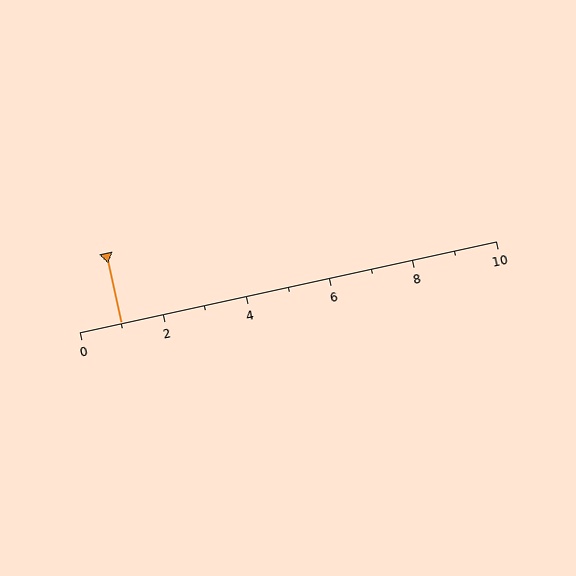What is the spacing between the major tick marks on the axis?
The major ticks are spaced 2 apart.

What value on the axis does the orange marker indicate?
The marker indicates approximately 1.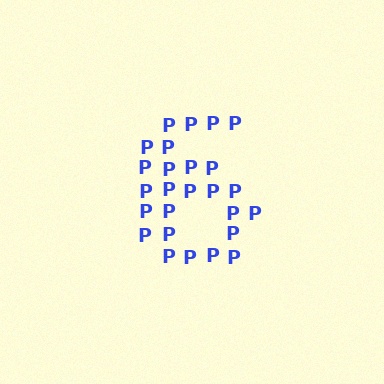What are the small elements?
The small elements are letter P's.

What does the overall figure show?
The overall figure shows the digit 6.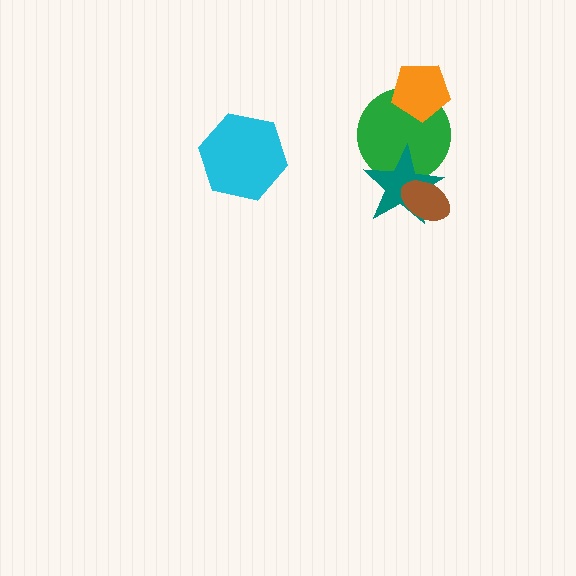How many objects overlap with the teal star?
2 objects overlap with the teal star.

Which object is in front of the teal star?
The brown ellipse is in front of the teal star.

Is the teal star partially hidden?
Yes, it is partially covered by another shape.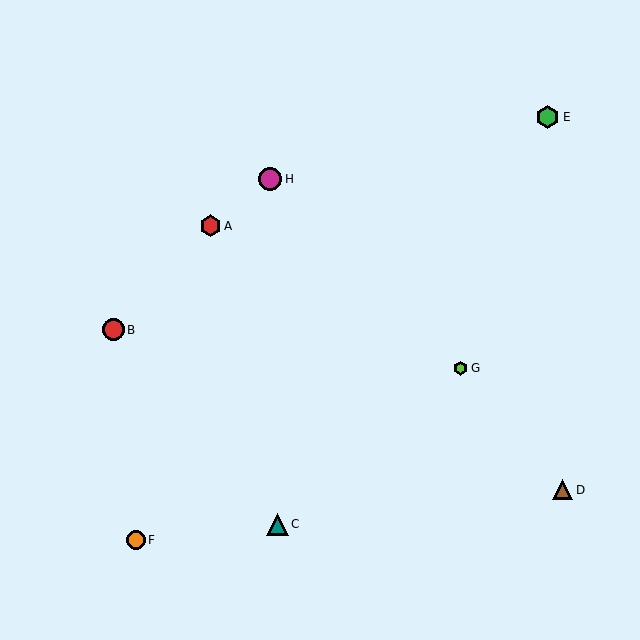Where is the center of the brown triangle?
The center of the brown triangle is at (563, 490).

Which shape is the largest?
The green hexagon (labeled E) is the largest.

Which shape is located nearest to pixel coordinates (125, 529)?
The orange circle (labeled F) at (136, 540) is nearest to that location.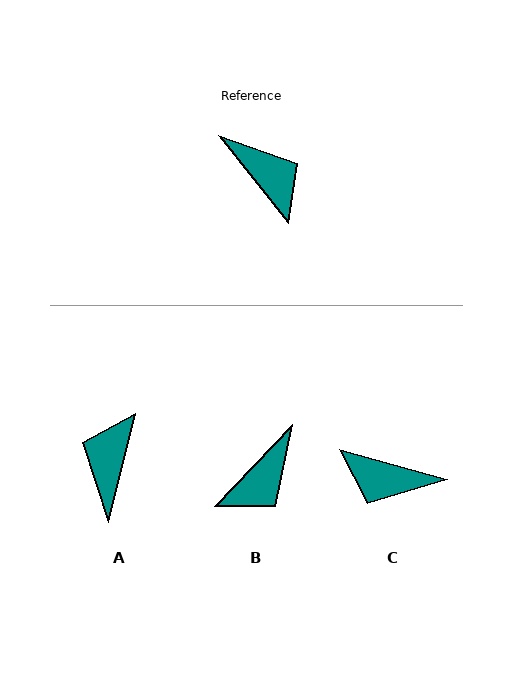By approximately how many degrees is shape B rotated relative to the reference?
Approximately 82 degrees clockwise.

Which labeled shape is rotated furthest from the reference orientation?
C, about 144 degrees away.